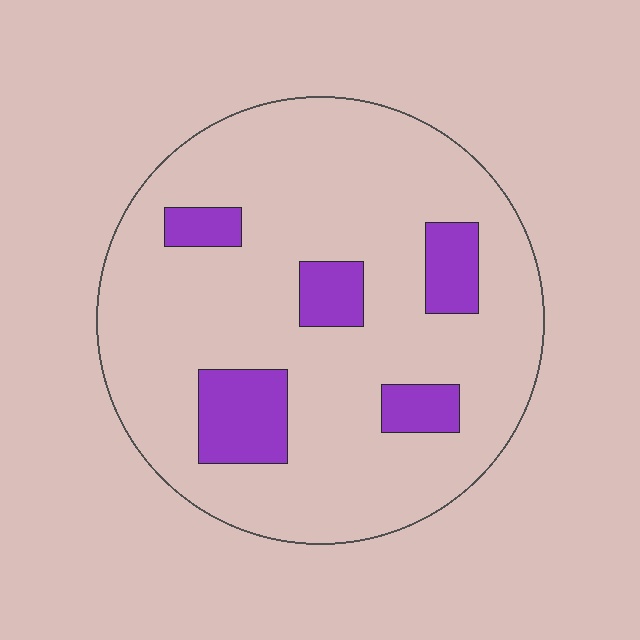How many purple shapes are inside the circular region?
5.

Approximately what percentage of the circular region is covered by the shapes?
Approximately 15%.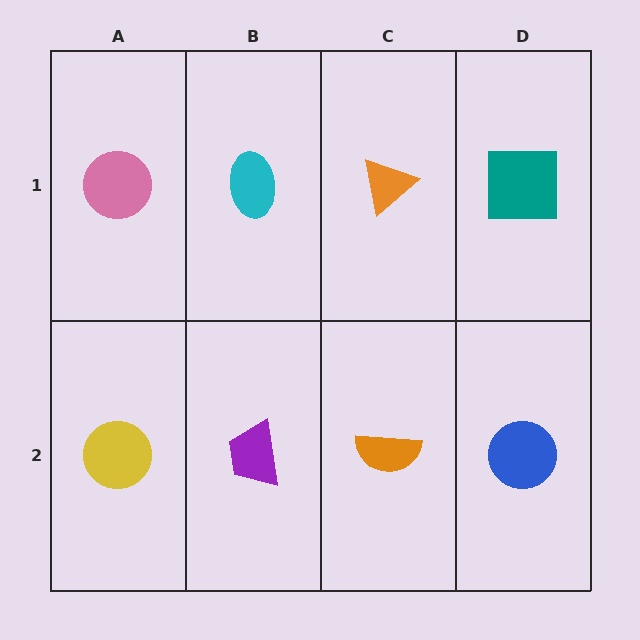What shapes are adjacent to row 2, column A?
A pink circle (row 1, column A), a purple trapezoid (row 2, column B).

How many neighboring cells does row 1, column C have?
3.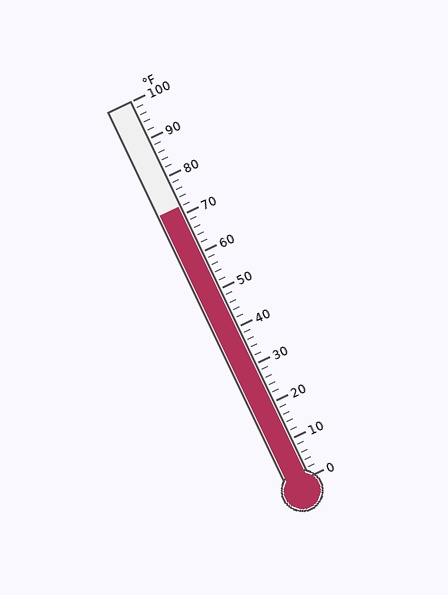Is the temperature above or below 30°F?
The temperature is above 30°F.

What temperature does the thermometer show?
The thermometer shows approximately 72°F.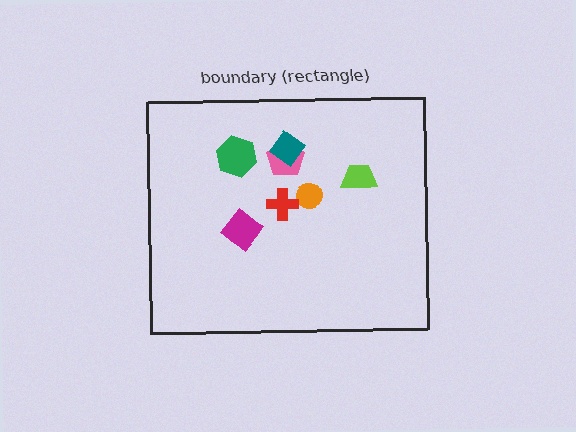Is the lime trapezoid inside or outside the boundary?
Inside.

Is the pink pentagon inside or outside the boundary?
Inside.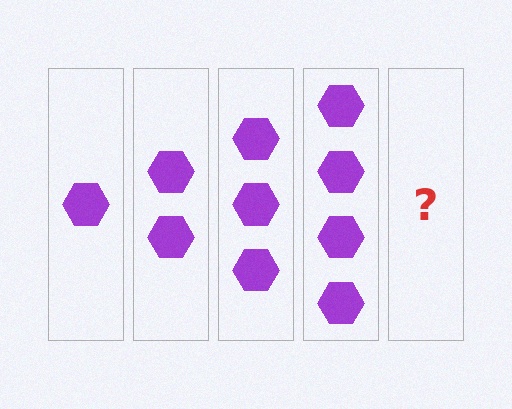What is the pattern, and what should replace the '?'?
The pattern is that each step adds one more hexagon. The '?' should be 5 hexagons.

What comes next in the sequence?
The next element should be 5 hexagons.